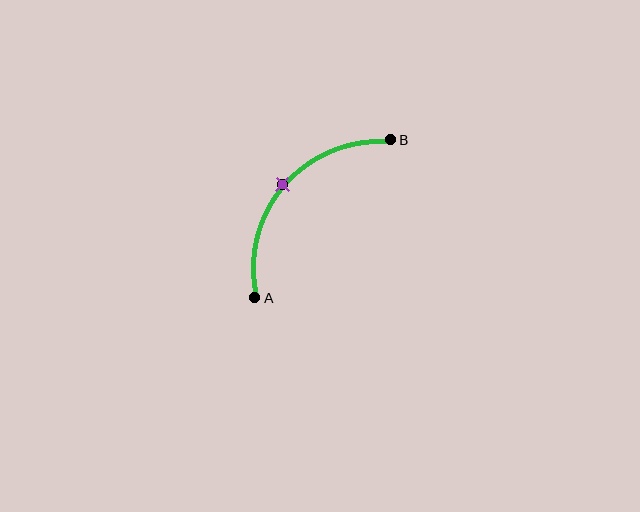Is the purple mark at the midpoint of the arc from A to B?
Yes. The purple mark lies on the arc at equal arc-length from both A and B — it is the arc midpoint.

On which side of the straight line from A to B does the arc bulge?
The arc bulges above and to the left of the straight line connecting A and B.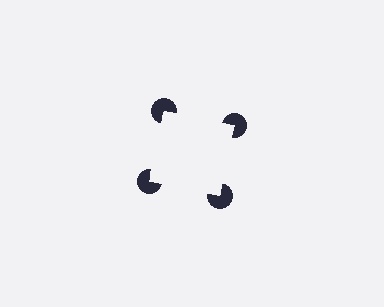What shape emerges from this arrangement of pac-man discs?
An illusory square — its edges are inferred from the aligned wedge cuts in the pac-man discs, not physically drawn.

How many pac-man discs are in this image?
There are 4 — one at each vertex of the illusory square.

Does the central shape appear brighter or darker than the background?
It typically appears slightly brighter than the background, even though no actual brightness change is drawn.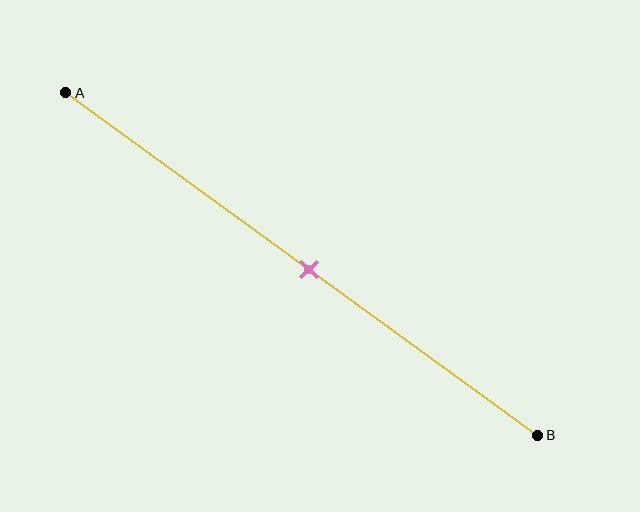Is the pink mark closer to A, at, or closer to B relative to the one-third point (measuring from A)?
The pink mark is closer to point B than the one-third point of segment AB.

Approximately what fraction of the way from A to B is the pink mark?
The pink mark is approximately 50% of the way from A to B.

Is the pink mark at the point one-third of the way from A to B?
No, the mark is at about 50% from A, not at the 33% one-third point.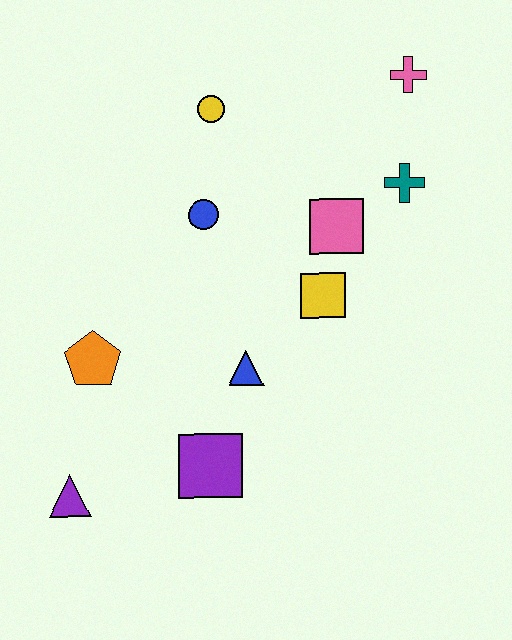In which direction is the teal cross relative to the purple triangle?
The teal cross is to the right of the purple triangle.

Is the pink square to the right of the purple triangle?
Yes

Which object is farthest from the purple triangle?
The pink cross is farthest from the purple triangle.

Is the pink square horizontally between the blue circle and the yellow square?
No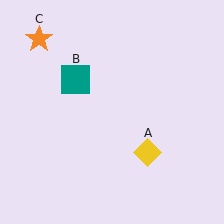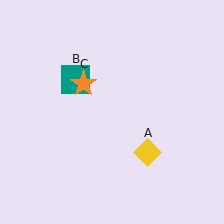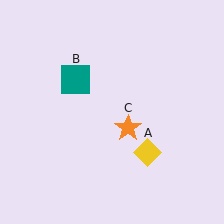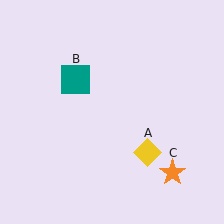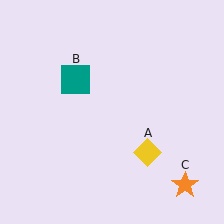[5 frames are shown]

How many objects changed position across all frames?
1 object changed position: orange star (object C).